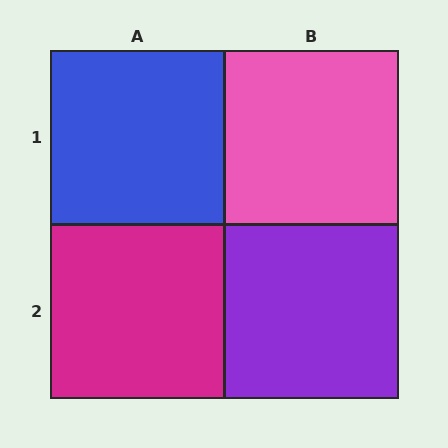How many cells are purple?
1 cell is purple.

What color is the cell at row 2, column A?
Magenta.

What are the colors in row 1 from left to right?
Blue, pink.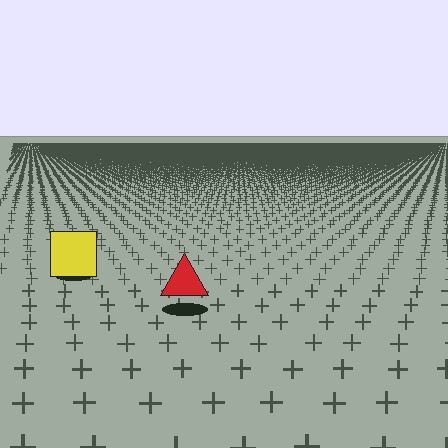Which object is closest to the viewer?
The red triangle is closest. The texture marks near it are larger and more spread out.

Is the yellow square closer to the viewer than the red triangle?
No. The red triangle is closer — you can tell from the texture gradient: the ground texture is coarser near it.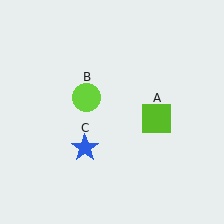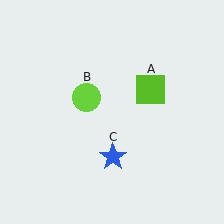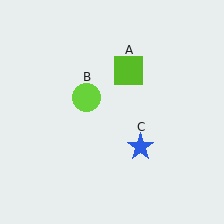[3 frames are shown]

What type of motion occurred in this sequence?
The lime square (object A), blue star (object C) rotated counterclockwise around the center of the scene.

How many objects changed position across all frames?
2 objects changed position: lime square (object A), blue star (object C).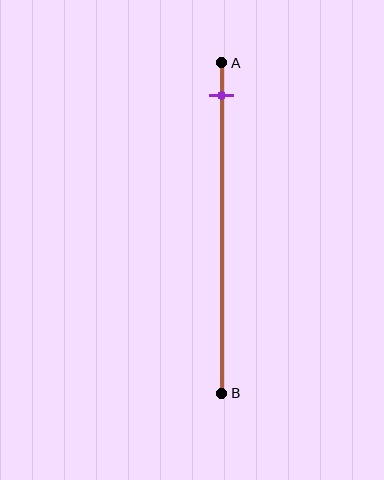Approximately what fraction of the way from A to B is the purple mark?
The purple mark is approximately 10% of the way from A to B.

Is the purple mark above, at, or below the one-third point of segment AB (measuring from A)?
The purple mark is above the one-third point of segment AB.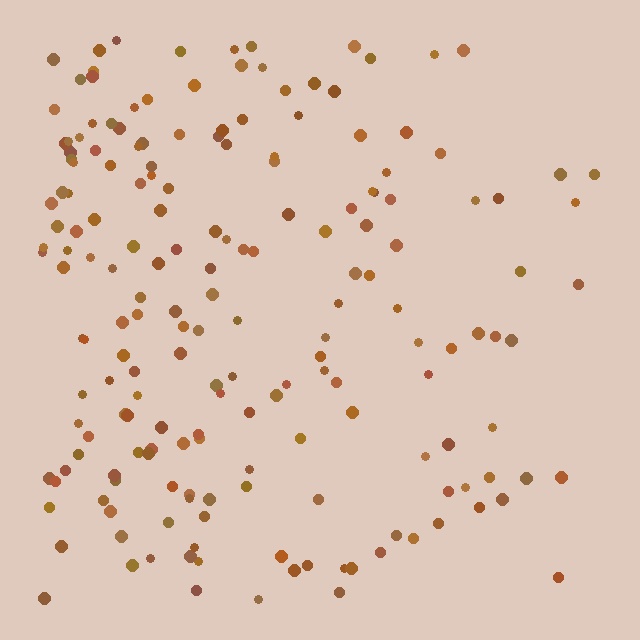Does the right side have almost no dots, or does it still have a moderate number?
Still a moderate number, just noticeably fewer than the left.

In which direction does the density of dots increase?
From right to left, with the left side densest.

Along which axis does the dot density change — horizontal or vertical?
Horizontal.